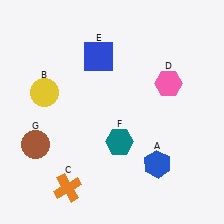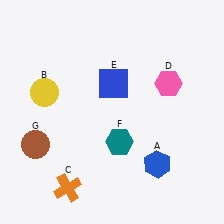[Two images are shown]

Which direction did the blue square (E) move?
The blue square (E) moved down.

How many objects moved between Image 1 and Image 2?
1 object moved between the two images.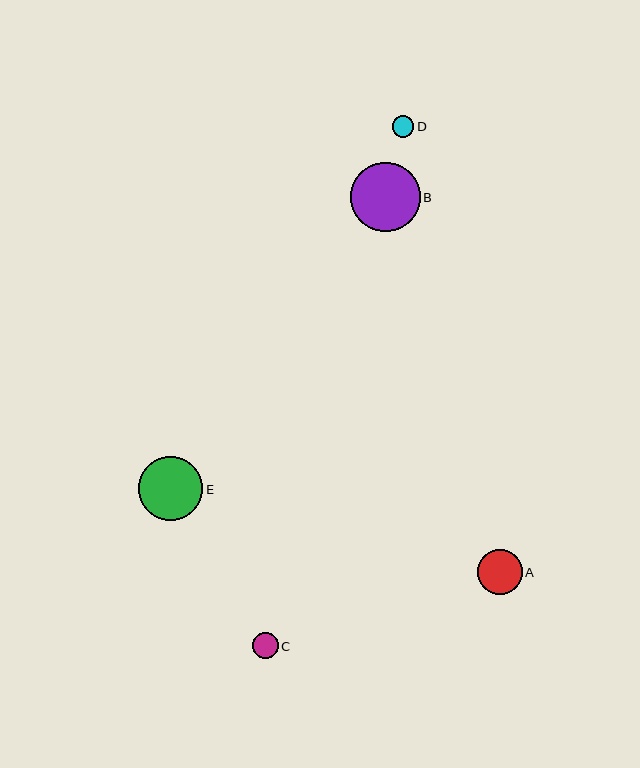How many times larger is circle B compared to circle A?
Circle B is approximately 1.5 times the size of circle A.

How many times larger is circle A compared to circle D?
Circle A is approximately 2.1 times the size of circle D.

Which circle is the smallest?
Circle D is the smallest with a size of approximately 22 pixels.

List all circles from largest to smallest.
From largest to smallest: B, E, A, C, D.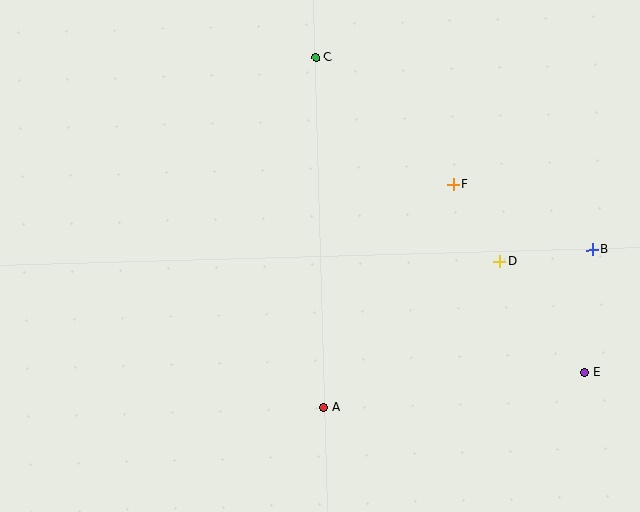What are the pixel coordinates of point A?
Point A is at (324, 407).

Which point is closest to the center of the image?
Point F at (453, 185) is closest to the center.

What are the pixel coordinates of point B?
Point B is at (592, 250).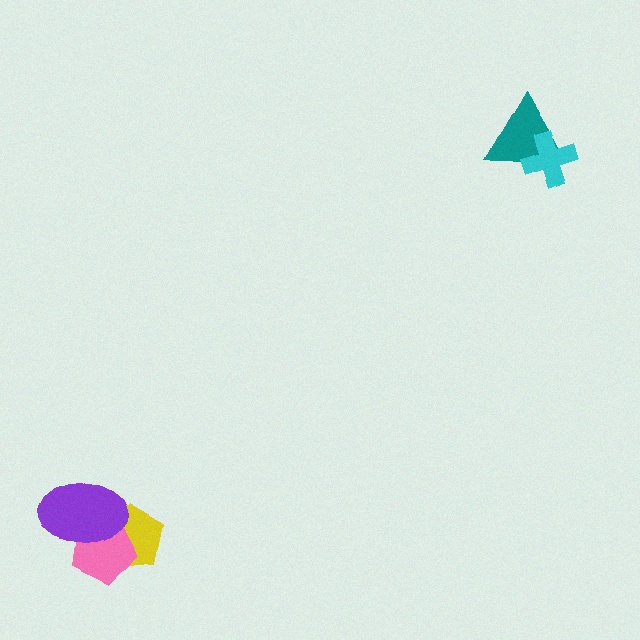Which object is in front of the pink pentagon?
The purple ellipse is in front of the pink pentagon.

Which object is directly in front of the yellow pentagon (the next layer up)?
The pink pentagon is directly in front of the yellow pentagon.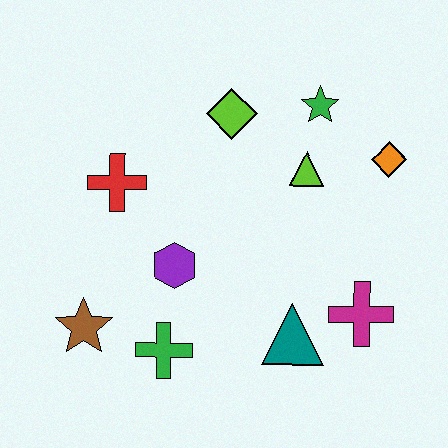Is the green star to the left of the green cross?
No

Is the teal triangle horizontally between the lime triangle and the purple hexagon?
Yes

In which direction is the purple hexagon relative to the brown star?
The purple hexagon is to the right of the brown star.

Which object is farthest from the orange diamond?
The brown star is farthest from the orange diamond.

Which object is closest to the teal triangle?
The magenta cross is closest to the teal triangle.